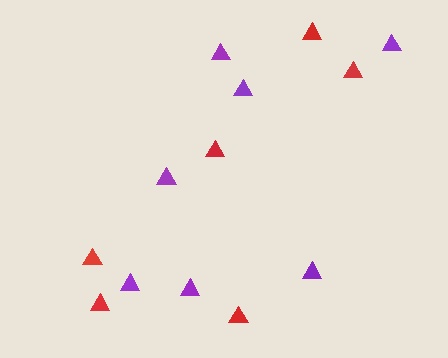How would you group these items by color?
There are 2 groups: one group of red triangles (6) and one group of purple triangles (7).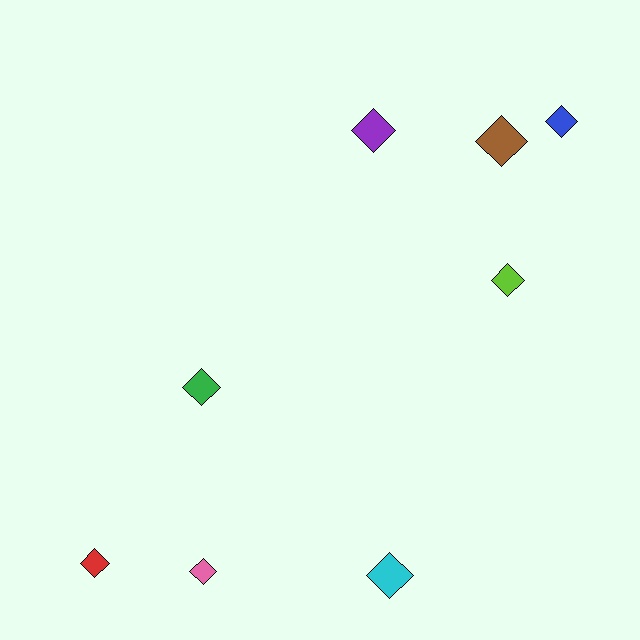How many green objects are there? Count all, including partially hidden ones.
There is 1 green object.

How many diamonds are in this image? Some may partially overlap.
There are 8 diamonds.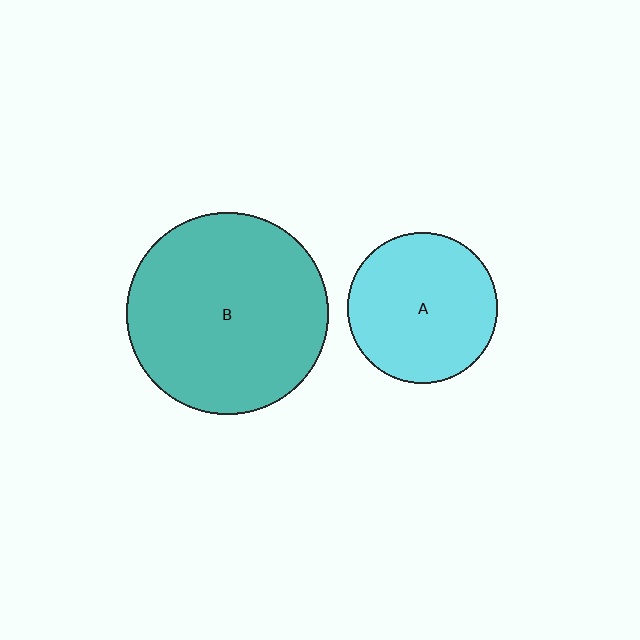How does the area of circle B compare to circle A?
Approximately 1.8 times.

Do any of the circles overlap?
No, none of the circles overlap.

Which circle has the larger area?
Circle B (teal).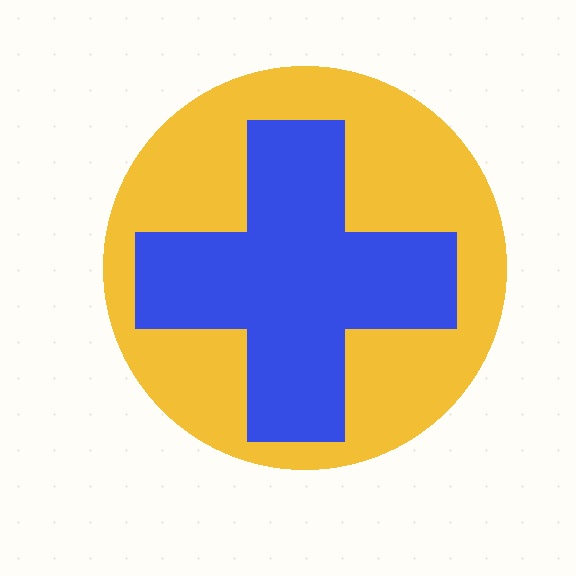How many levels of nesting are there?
2.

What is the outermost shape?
The yellow circle.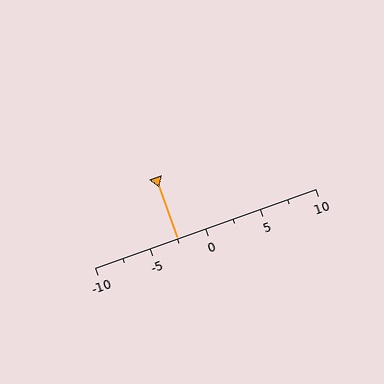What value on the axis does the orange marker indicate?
The marker indicates approximately -2.5.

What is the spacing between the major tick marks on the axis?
The major ticks are spaced 5 apart.